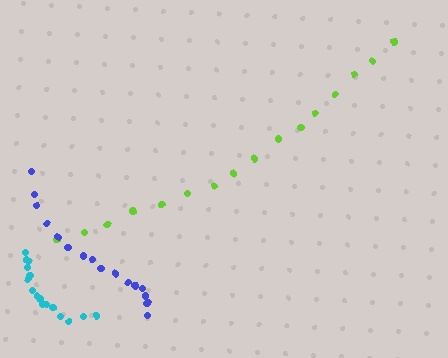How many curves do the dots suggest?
There are 3 distinct paths.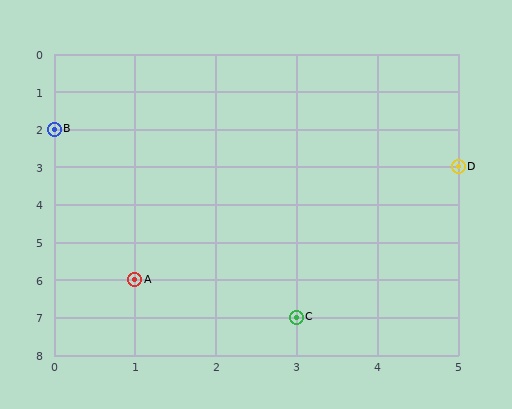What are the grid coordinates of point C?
Point C is at grid coordinates (3, 7).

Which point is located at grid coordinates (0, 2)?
Point B is at (0, 2).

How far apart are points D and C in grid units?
Points D and C are 2 columns and 4 rows apart (about 4.5 grid units diagonally).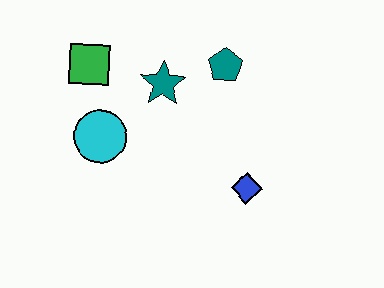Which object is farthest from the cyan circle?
The blue diamond is farthest from the cyan circle.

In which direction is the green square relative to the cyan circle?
The green square is above the cyan circle.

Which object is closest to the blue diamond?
The teal pentagon is closest to the blue diamond.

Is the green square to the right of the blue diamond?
No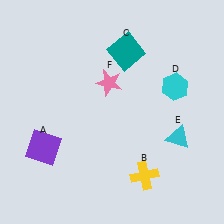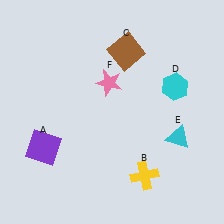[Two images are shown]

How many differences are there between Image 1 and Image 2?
There is 1 difference between the two images.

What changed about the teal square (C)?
In Image 1, C is teal. In Image 2, it changed to brown.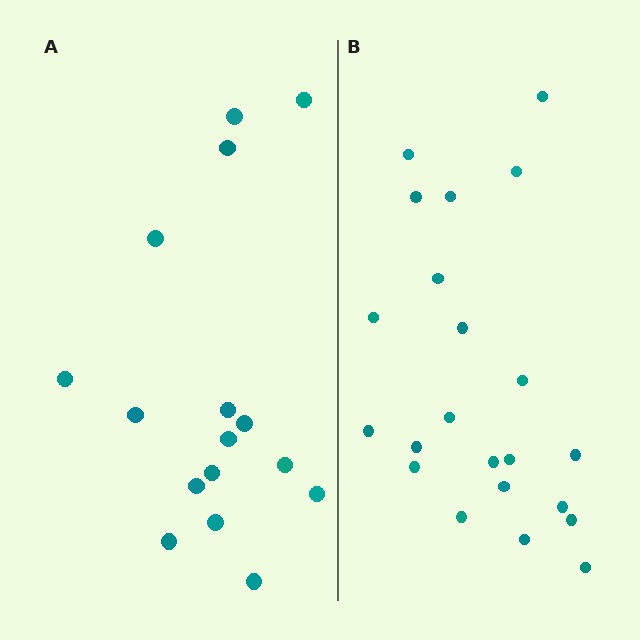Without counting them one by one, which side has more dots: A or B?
Region B (the right region) has more dots.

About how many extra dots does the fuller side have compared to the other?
Region B has about 6 more dots than region A.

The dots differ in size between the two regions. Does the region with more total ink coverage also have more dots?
No. Region A has more total ink coverage because its dots are larger, but region B actually contains more individual dots. Total area can be misleading — the number of items is what matters here.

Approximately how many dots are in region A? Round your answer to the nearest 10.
About 20 dots. (The exact count is 16, which rounds to 20.)